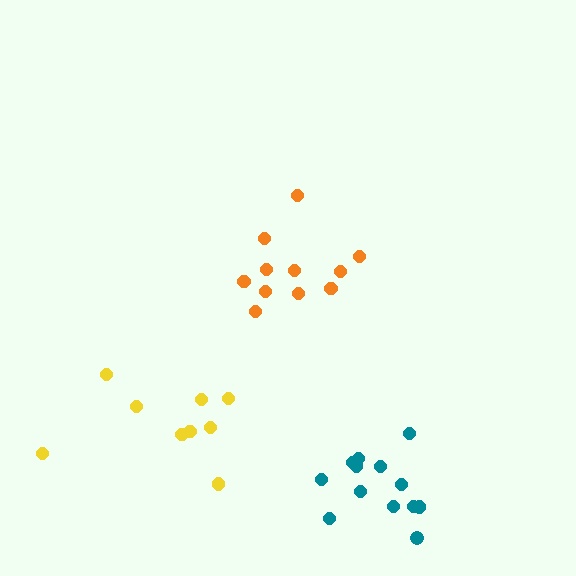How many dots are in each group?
Group 1: 13 dots, Group 2: 9 dots, Group 3: 12 dots (34 total).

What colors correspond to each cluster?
The clusters are colored: teal, yellow, orange.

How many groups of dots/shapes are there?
There are 3 groups.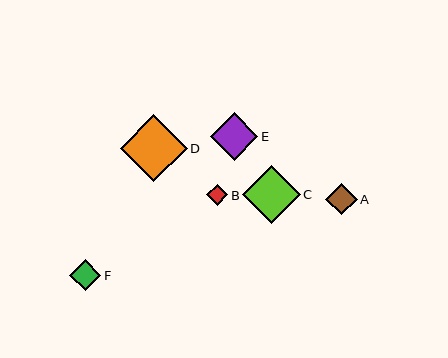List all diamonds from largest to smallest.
From largest to smallest: D, C, E, A, F, B.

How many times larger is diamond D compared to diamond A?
Diamond D is approximately 2.1 times the size of diamond A.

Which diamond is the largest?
Diamond D is the largest with a size of approximately 67 pixels.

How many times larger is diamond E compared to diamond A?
Diamond E is approximately 1.5 times the size of diamond A.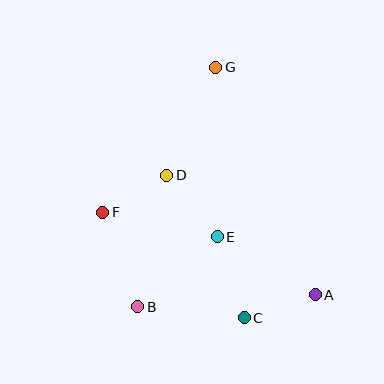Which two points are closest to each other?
Points D and F are closest to each other.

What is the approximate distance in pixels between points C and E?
The distance between C and E is approximately 85 pixels.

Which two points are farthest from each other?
Points C and G are farthest from each other.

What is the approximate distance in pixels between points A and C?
The distance between A and C is approximately 75 pixels.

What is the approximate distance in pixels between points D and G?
The distance between D and G is approximately 118 pixels.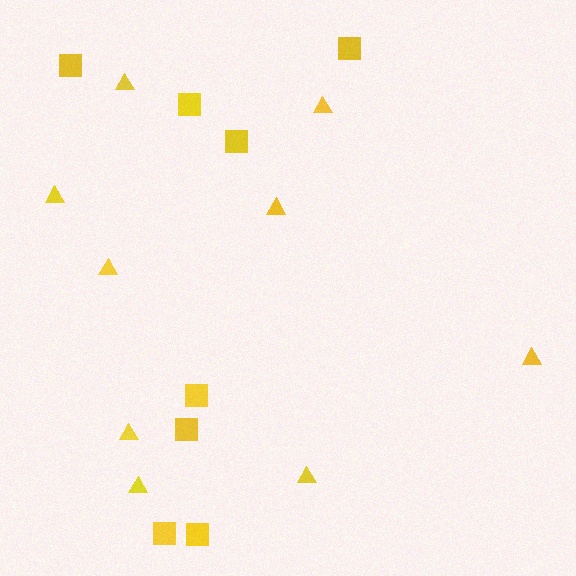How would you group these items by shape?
There are 2 groups: one group of triangles (9) and one group of squares (8).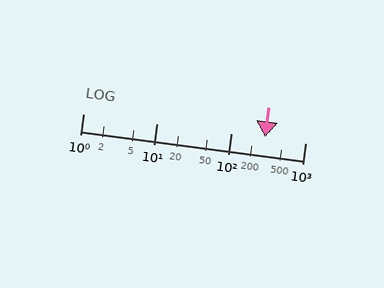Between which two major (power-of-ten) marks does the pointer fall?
The pointer is between 100 and 1000.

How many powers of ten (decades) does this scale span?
The scale spans 3 decades, from 1 to 1000.